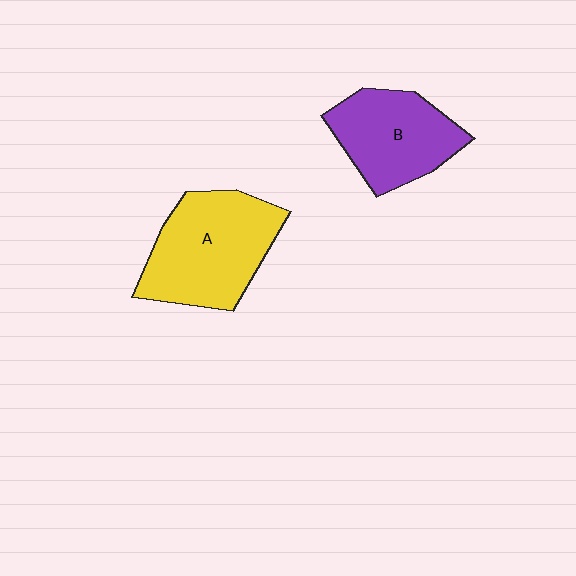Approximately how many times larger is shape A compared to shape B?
Approximately 1.3 times.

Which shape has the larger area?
Shape A (yellow).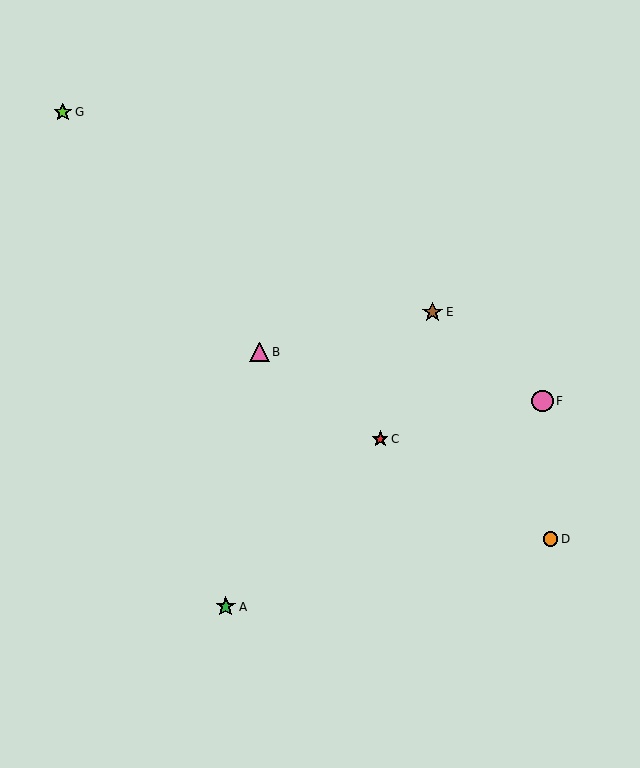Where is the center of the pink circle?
The center of the pink circle is at (542, 401).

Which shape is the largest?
The pink circle (labeled F) is the largest.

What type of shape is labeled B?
Shape B is a pink triangle.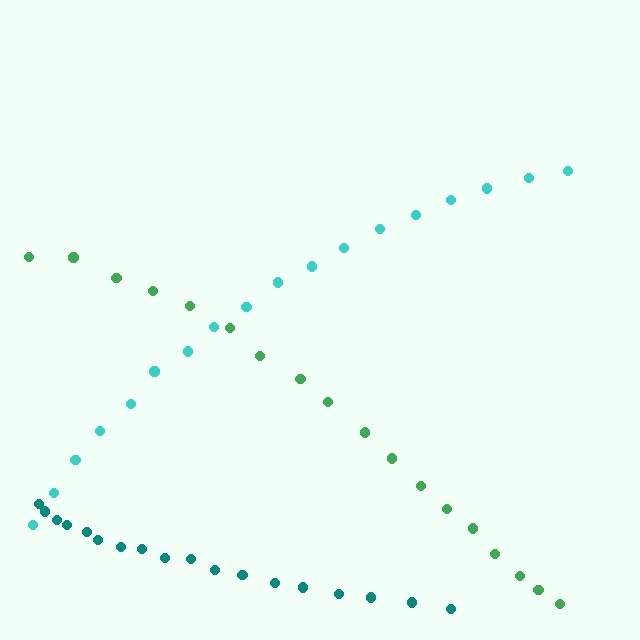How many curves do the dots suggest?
There are 3 distinct paths.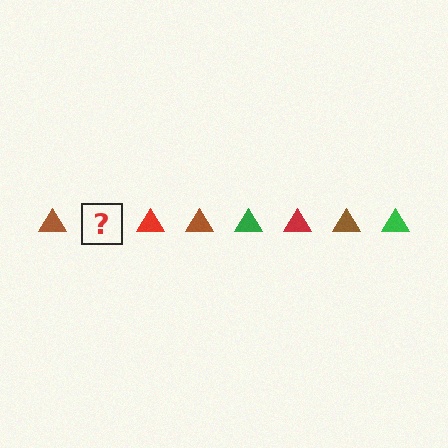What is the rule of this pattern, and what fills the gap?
The rule is that the pattern cycles through brown, green, red triangles. The gap should be filled with a green triangle.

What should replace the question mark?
The question mark should be replaced with a green triangle.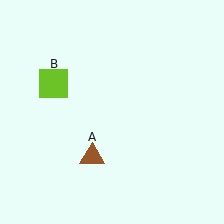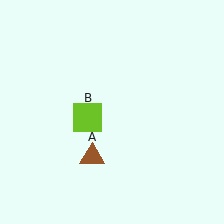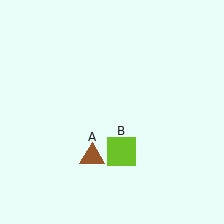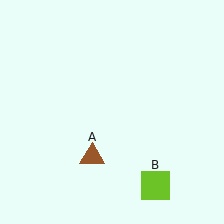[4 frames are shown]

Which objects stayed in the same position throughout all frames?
Brown triangle (object A) remained stationary.